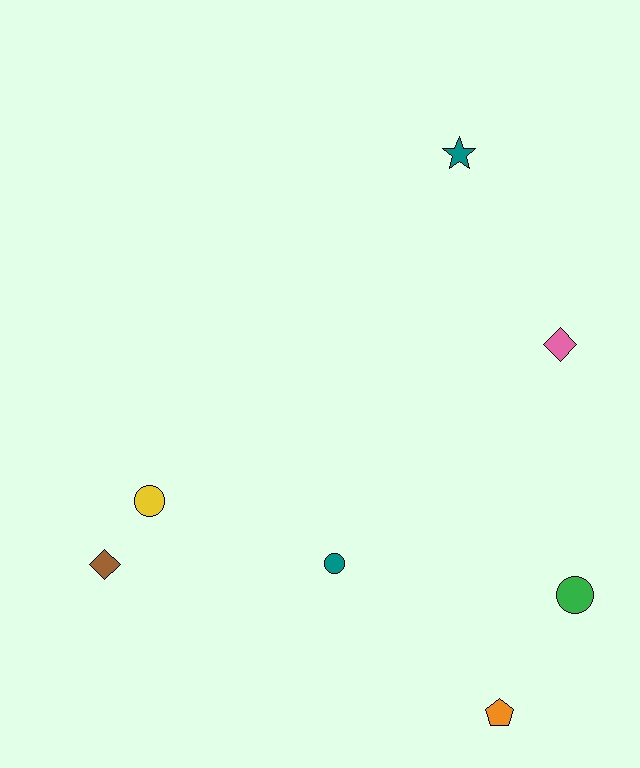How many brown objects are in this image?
There is 1 brown object.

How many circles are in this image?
There are 3 circles.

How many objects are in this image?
There are 7 objects.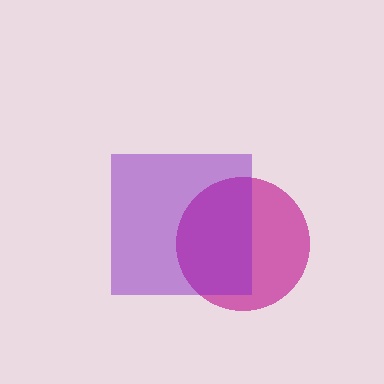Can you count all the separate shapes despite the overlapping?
Yes, there are 2 separate shapes.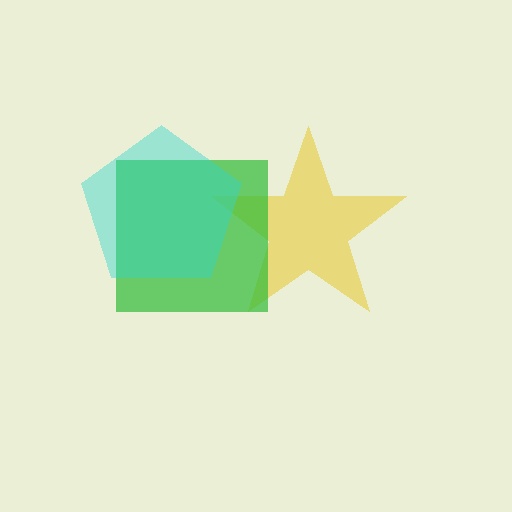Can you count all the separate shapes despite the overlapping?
Yes, there are 3 separate shapes.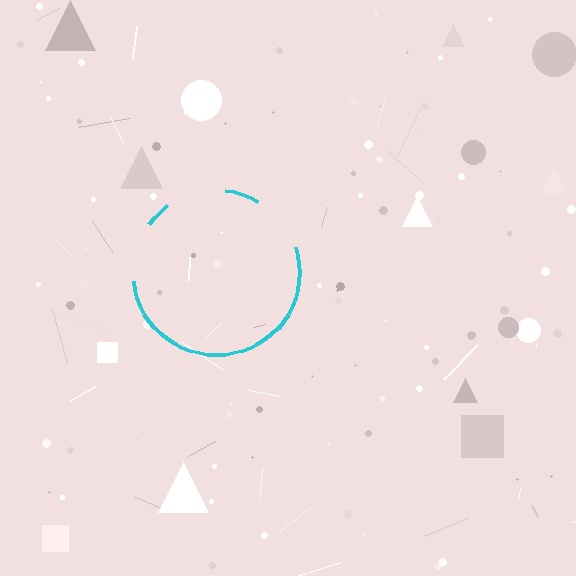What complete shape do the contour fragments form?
The contour fragments form a circle.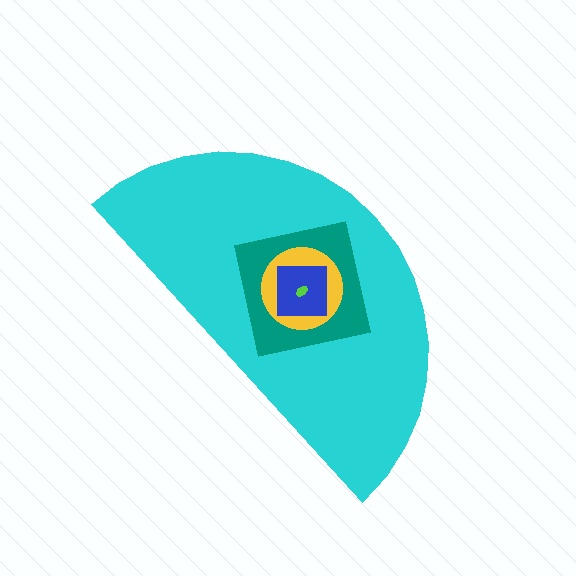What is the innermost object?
The lime ellipse.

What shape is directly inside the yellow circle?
The blue square.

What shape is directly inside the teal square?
The yellow circle.